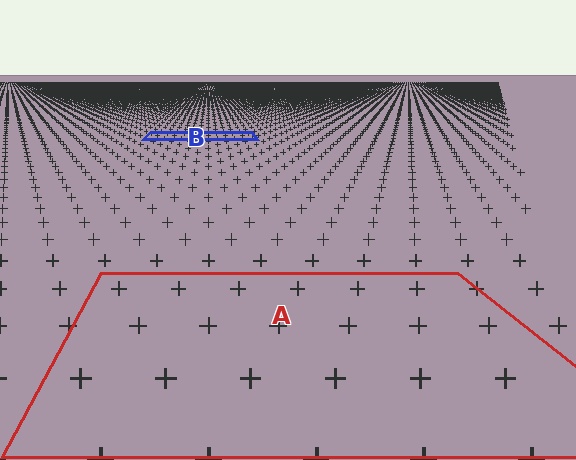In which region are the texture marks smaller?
The texture marks are smaller in region B, because it is farther away.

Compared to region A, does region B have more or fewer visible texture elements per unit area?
Region B has more texture elements per unit area — they are packed more densely because it is farther away.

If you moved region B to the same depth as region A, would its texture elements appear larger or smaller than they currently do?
They would appear larger. At a closer depth, the same texture elements are projected at a bigger on-screen size.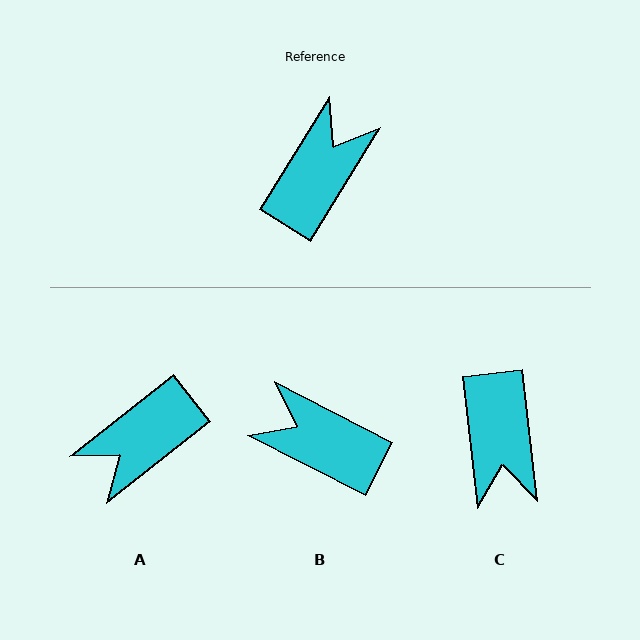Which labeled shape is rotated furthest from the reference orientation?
A, about 160 degrees away.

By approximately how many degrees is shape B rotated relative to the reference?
Approximately 94 degrees counter-clockwise.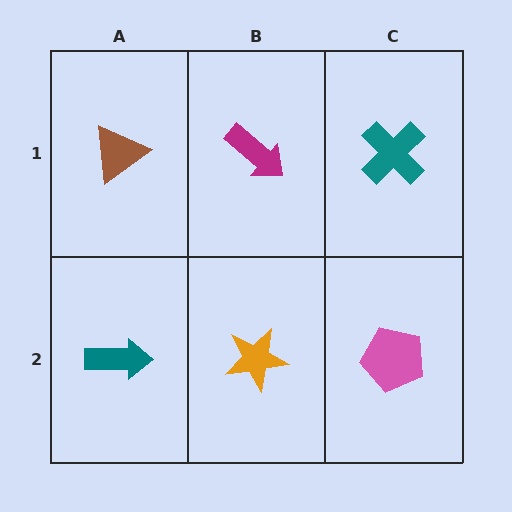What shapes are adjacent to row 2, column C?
A teal cross (row 1, column C), an orange star (row 2, column B).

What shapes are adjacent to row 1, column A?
A teal arrow (row 2, column A), a magenta arrow (row 1, column B).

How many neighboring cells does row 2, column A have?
2.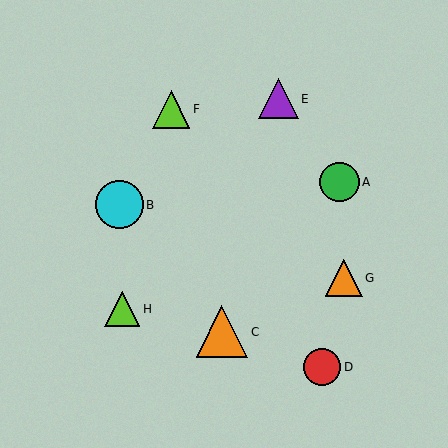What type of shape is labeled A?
Shape A is a green circle.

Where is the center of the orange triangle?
The center of the orange triangle is at (344, 278).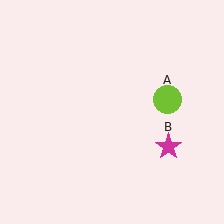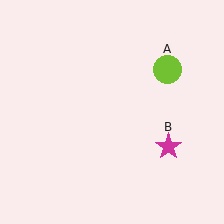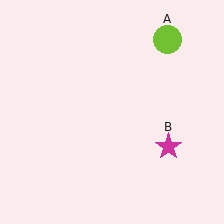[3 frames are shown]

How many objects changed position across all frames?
1 object changed position: lime circle (object A).